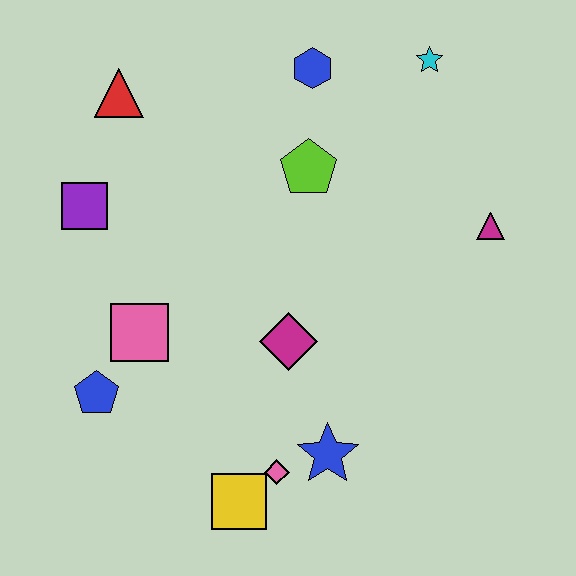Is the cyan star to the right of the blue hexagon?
Yes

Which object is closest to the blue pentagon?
The pink square is closest to the blue pentagon.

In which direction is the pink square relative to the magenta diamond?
The pink square is to the left of the magenta diamond.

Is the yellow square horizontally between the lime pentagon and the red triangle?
Yes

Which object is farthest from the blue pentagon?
The cyan star is farthest from the blue pentagon.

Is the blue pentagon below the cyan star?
Yes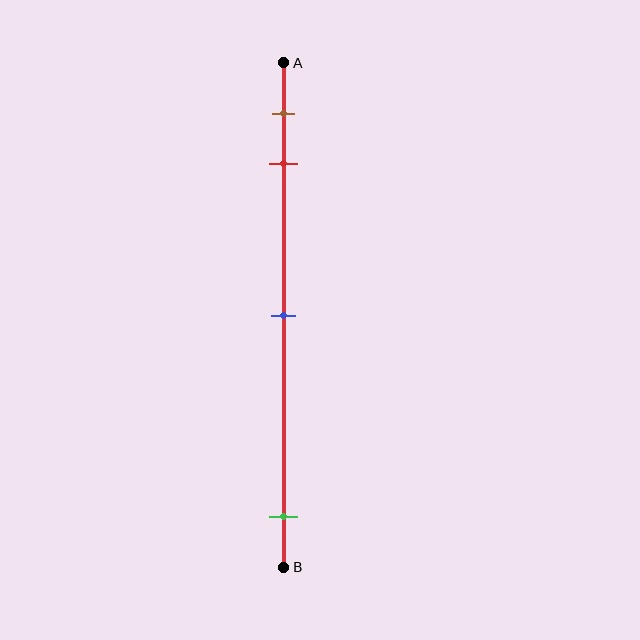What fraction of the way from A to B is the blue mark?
The blue mark is approximately 50% (0.5) of the way from A to B.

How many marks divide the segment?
There are 4 marks dividing the segment.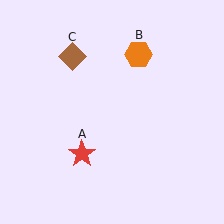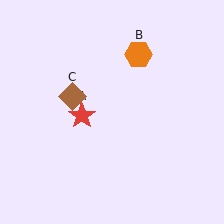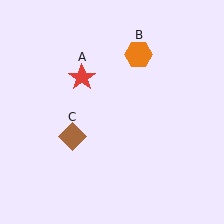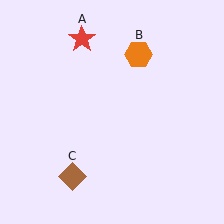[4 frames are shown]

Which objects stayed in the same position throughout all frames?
Orange hexagon (object B) remained stationary.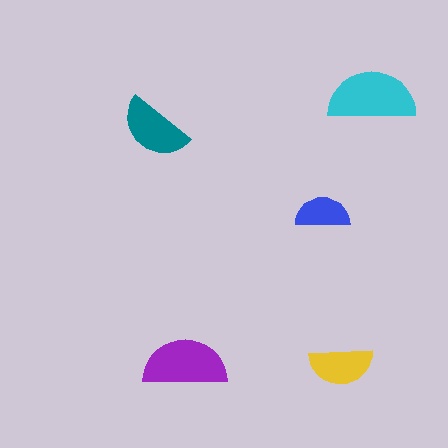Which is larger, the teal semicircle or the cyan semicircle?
The cyan one.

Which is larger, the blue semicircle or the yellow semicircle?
The yellow one.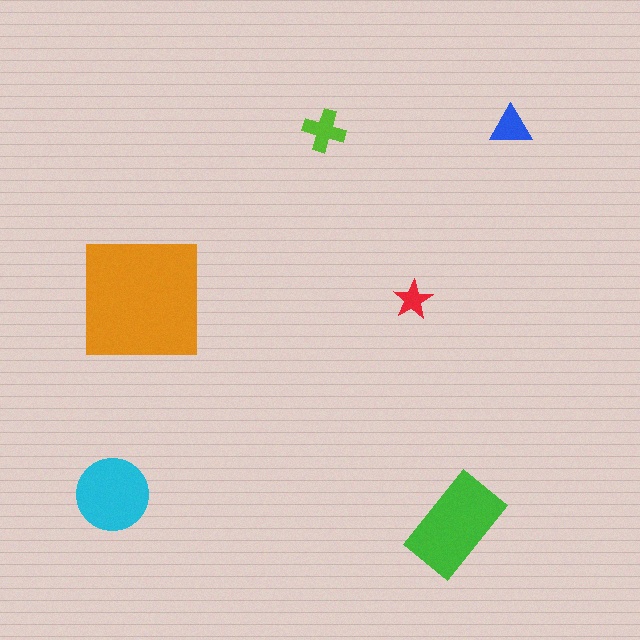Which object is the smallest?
The red star.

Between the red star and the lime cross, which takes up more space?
The lime cross.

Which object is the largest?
The orange square.